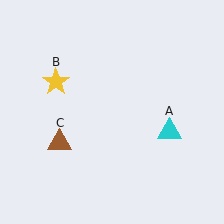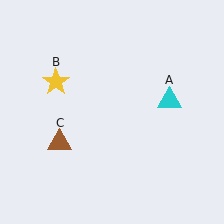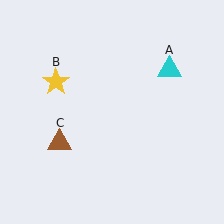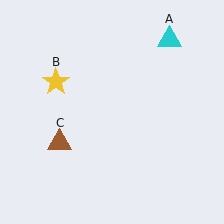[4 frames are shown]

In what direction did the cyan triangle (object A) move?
The cyan triangle (object A) moved up.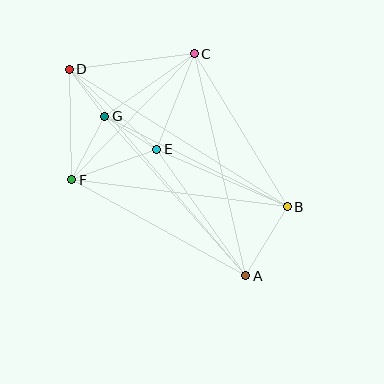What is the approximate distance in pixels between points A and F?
The distance between A and F is approximately 199 pixels.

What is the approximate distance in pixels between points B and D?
The distance between B and D is approximately 258 pixels.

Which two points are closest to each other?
Points D and G are closest to each other.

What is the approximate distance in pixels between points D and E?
The distance between D and E is approximately 119 pixels.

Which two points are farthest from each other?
Points A and D are farthest from each other.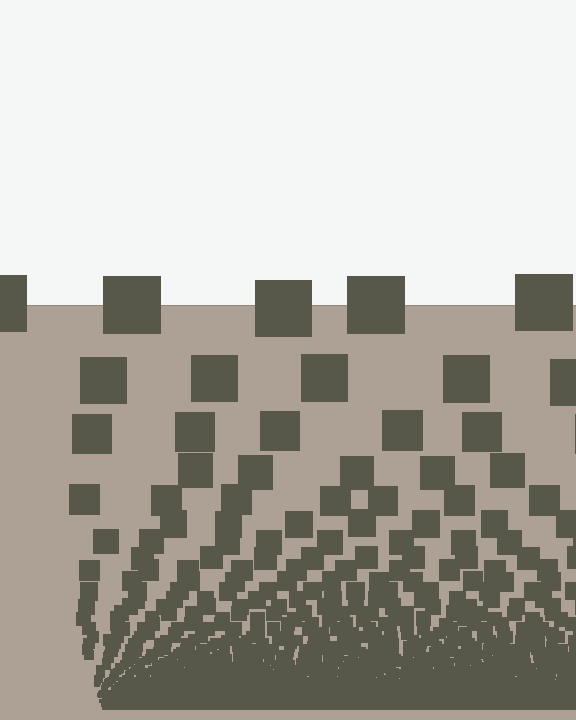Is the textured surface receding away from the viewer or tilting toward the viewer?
The surface appears to tilt toward the viewer. Texture elements get larger and sparser toward the top.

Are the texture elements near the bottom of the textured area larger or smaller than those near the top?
Smaller. The gradient is inverted — elements near the bottom are smaller and denser.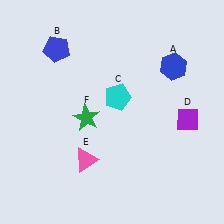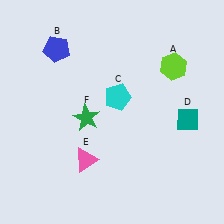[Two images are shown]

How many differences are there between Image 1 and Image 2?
There are 2 differences between the two images.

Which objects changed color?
A changed from blue to lime. D changed from purple to teal.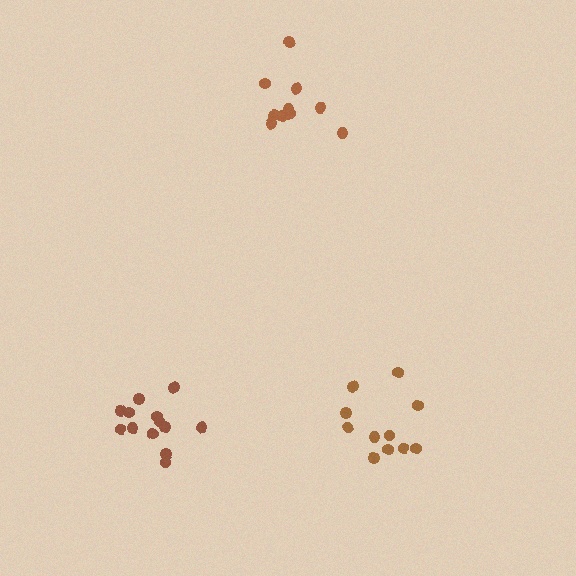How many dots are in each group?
Group 1: 11 dots, Group 2: 11 dots, Group 3: 13 dots (35 total).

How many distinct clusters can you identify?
There are 3 distinct clusters.